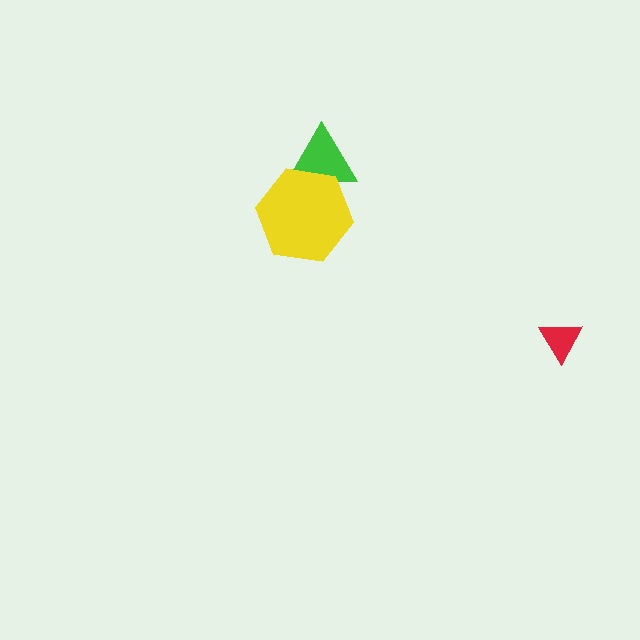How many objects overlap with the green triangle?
1 object overlaps with the green triangle.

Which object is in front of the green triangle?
The yellow hexagon is in front of the green triangle.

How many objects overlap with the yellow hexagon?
1 object overlaps with the yellow hexagon.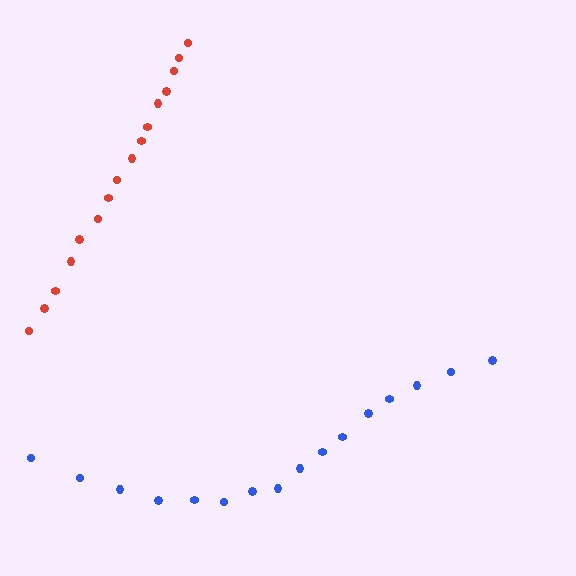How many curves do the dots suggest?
There are 2 distinct paths.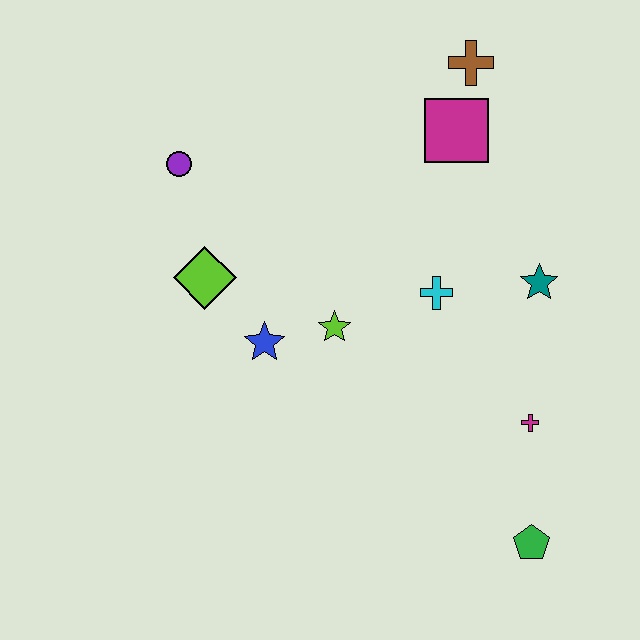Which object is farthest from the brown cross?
The green pentagon is farthest from the brown cross.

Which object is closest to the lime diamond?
The blue star is closest to the lime diamond.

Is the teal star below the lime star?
No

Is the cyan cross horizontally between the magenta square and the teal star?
No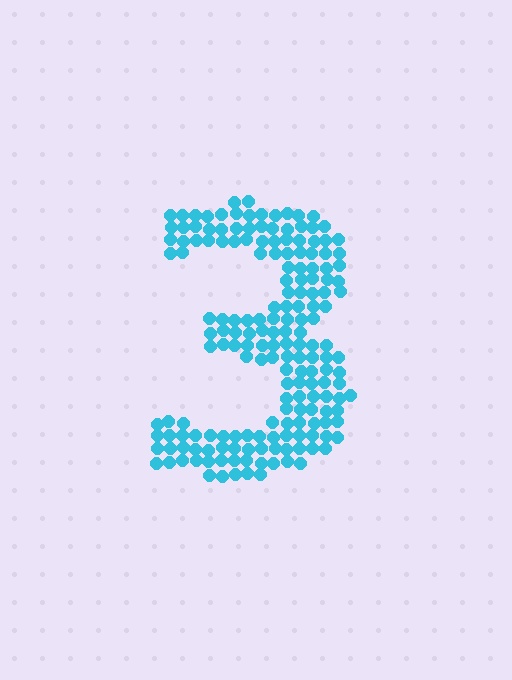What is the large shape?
The large shape is the digit 3.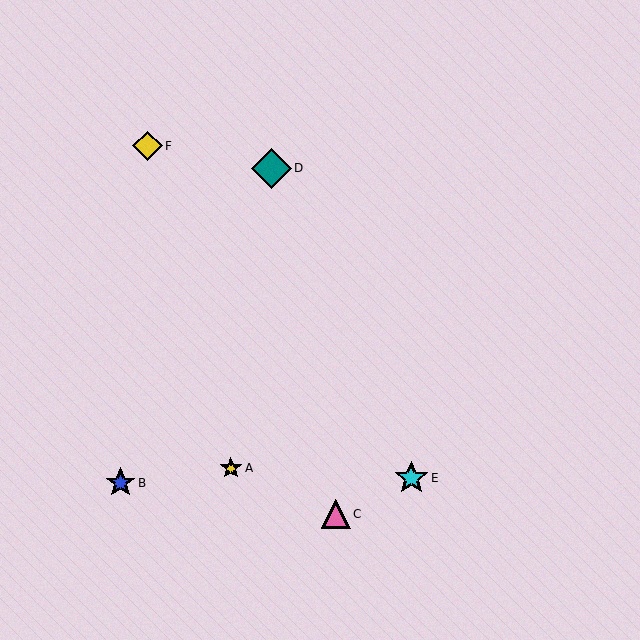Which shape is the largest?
The teal diamond (labeled D) is the largest.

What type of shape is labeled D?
Shape D is a teal diamond.